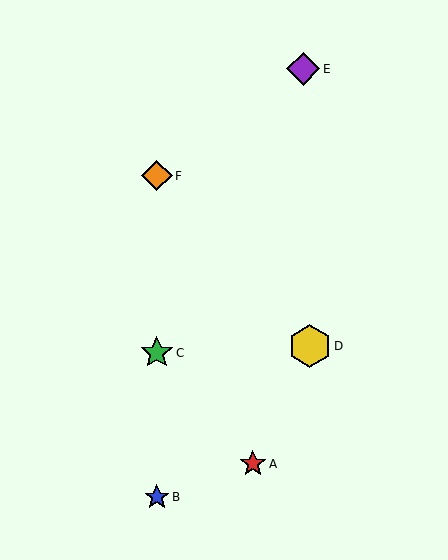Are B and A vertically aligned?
No, B is at x≈157 and A is at x≈253.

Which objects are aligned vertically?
Objects B, C, F are aligned vertically.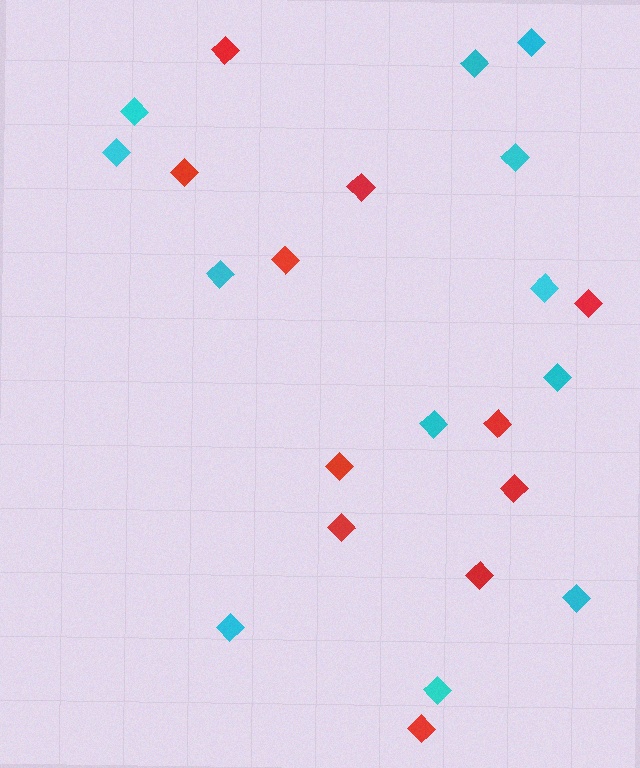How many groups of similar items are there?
There are 2 groups: one group of red diamonds (11) and one group of cyan diamonds (12).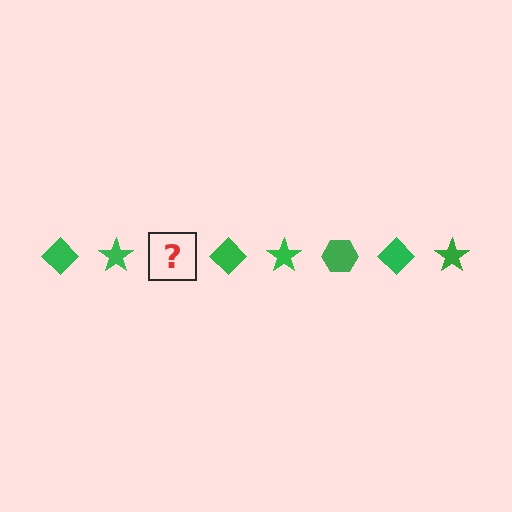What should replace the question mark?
The question mark should be replaced with a green hexagon.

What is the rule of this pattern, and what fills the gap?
The rule is that the pattern cycles through diamond, star, hexagon shapes in green. The gap should be filled with a green hexagon.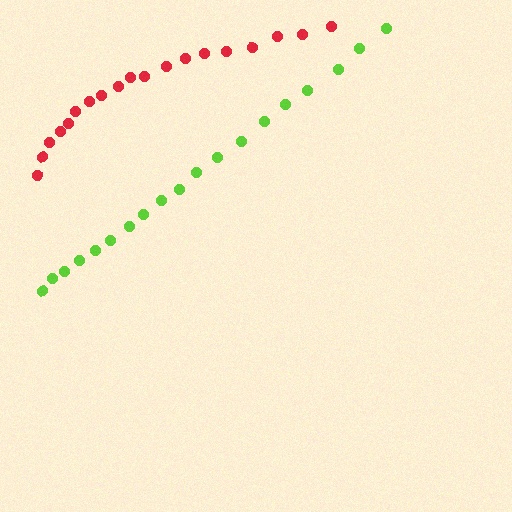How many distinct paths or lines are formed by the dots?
There are 2 distinct paths.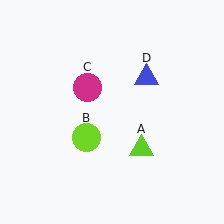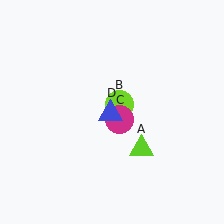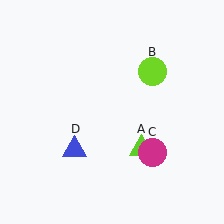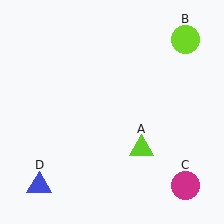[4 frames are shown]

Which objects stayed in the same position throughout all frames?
Lime triangle (object A) remained stationary.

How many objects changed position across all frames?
3 objects changed position: lime circle (object B), magenta circle (object C), blue triangle (object D).